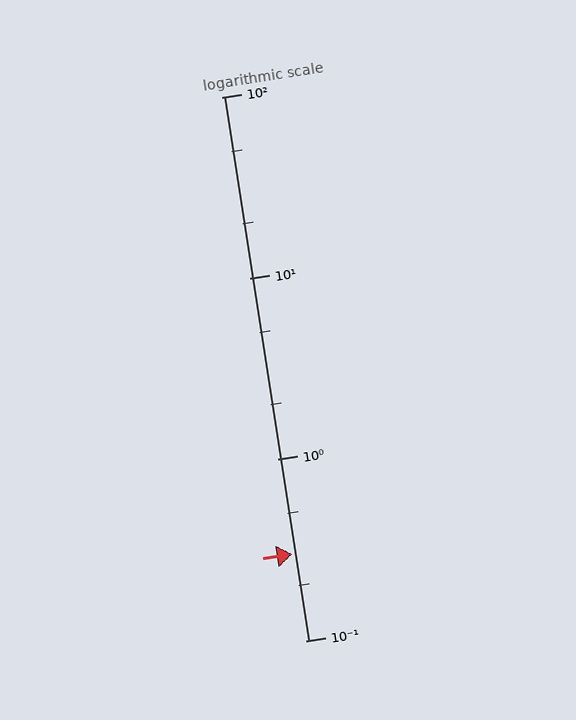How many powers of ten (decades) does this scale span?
The scale spans 3 decades, from 0.1 to 100.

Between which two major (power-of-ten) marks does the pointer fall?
The pointer is between 0.1 and 1.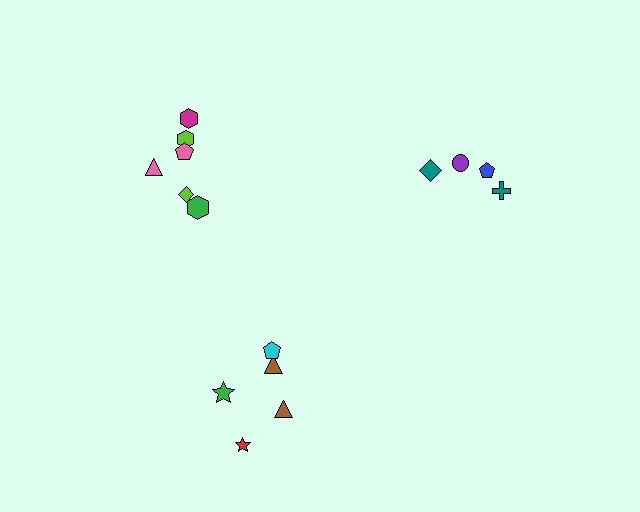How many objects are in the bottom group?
There are 5 objects.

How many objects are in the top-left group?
There are 6 objects.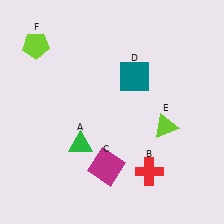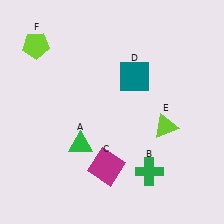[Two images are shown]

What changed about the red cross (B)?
In Image 1, B is red. In Image 2, it changed to green.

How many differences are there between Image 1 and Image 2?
There is 1 difference between the two images.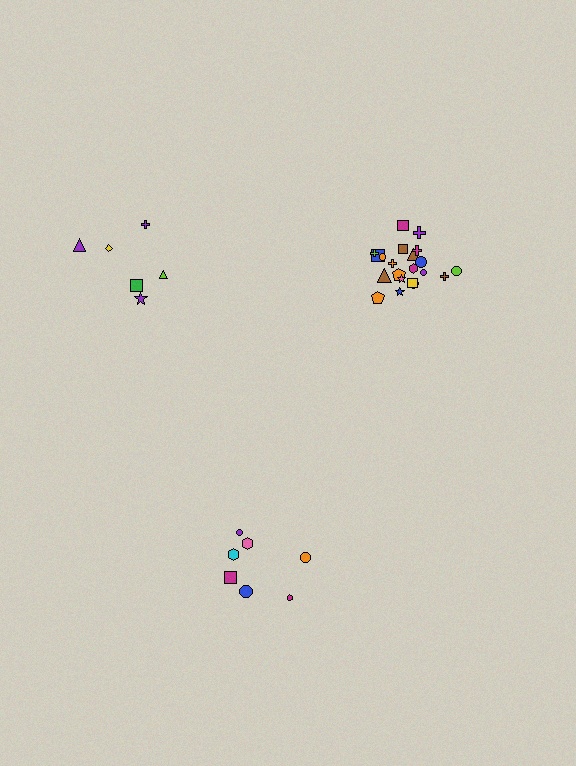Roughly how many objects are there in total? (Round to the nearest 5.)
Roughly 35 objects in total.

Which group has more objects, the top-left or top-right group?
The top-right group.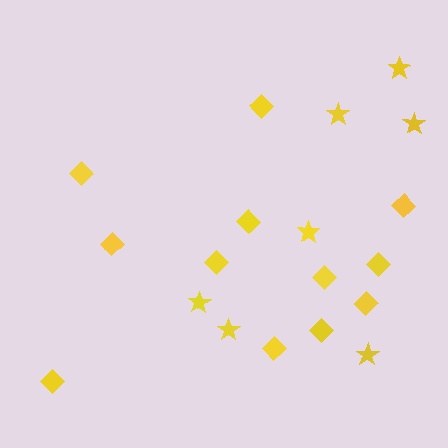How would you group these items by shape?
There are 2 groups: one group of diamonds (12) and one group of stars (7).